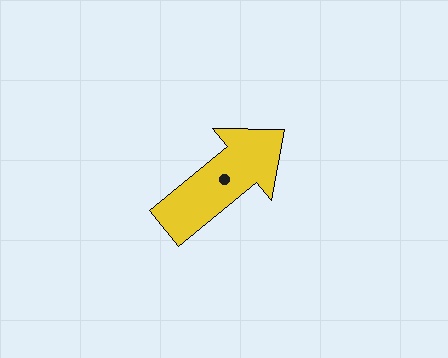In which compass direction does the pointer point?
Northeast.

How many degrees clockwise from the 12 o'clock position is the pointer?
Approximately 51 degrees.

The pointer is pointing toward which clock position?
Roughly 2 o'clock.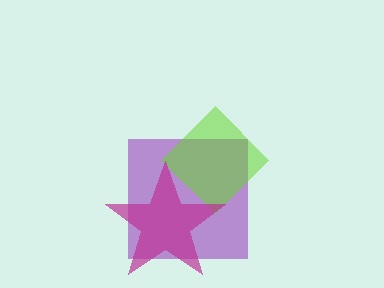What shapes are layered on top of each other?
The layered shapes are: a purple square, a lime diamond, a magenta star.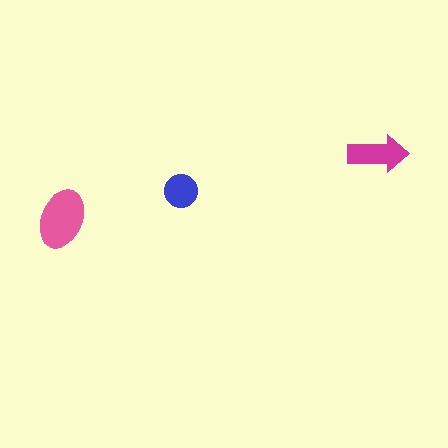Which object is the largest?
The pink ellipse.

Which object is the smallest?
The blue circle.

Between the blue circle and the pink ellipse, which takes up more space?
The pink ellipse.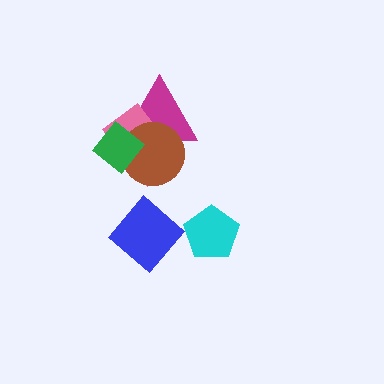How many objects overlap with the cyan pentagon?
0 objects overlap with the cyan pentagon.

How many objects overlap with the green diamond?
3 objects overlap with the green diamond.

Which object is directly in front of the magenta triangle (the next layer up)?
The pink rectangle is directly in front of the magenta triangle.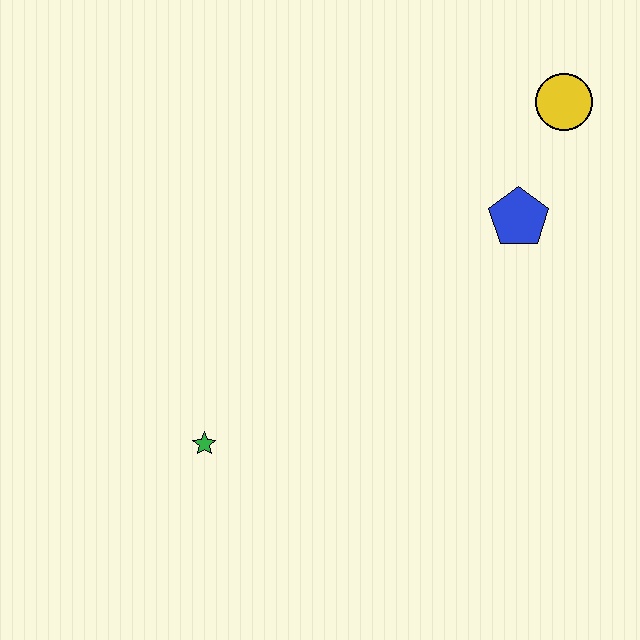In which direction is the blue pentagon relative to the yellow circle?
The blue pentagon is below the yellow circle.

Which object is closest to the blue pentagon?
The yellow circle is closest to the blue pentagon.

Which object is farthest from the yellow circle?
The green star is farthest from the yellow circle.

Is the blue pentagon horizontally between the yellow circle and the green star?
Yes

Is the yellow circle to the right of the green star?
Yes